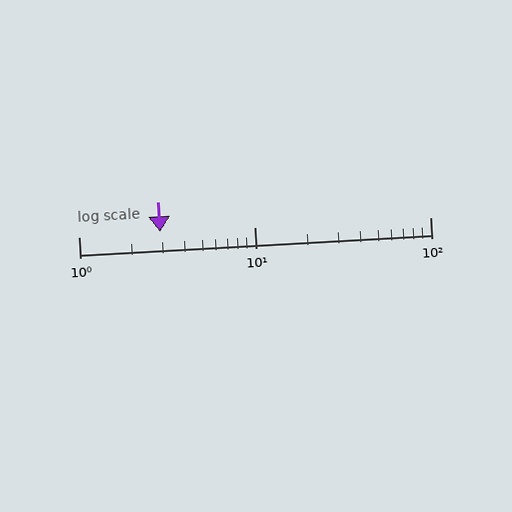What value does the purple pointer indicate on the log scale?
The pointer indicates approximately 2.9.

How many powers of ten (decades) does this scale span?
The scale spans 2 decades, from 1 to 100.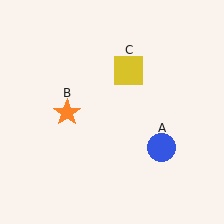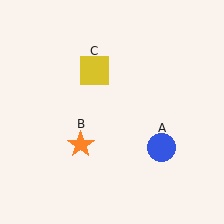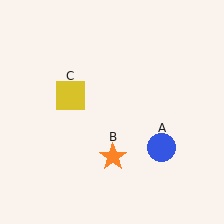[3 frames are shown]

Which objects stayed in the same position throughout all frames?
Blue circle (object A) remained stationary.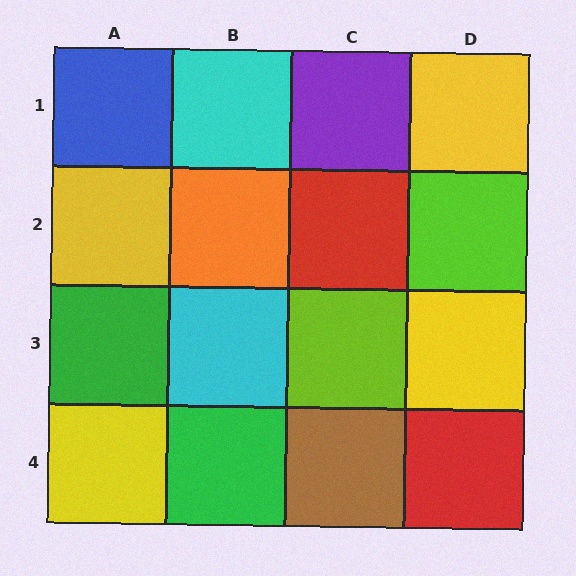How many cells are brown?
1 cell is brown.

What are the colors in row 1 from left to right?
Blue, cyan, purple, yellow.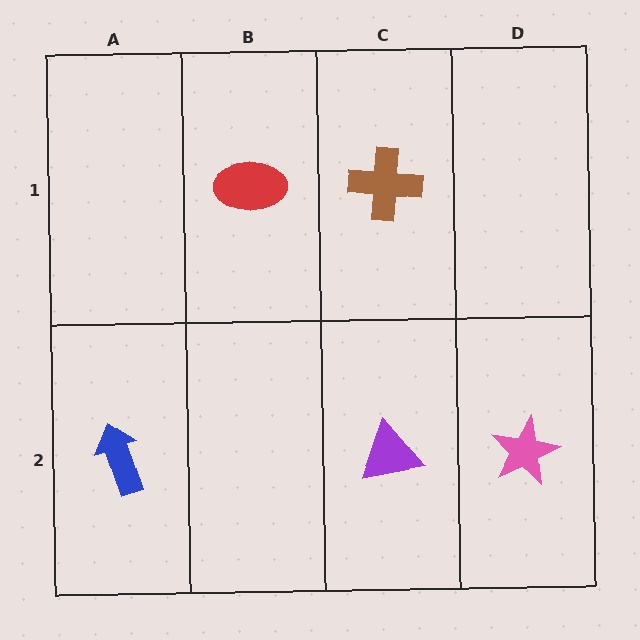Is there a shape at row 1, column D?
No, that cell is empty.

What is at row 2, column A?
A blue arrow.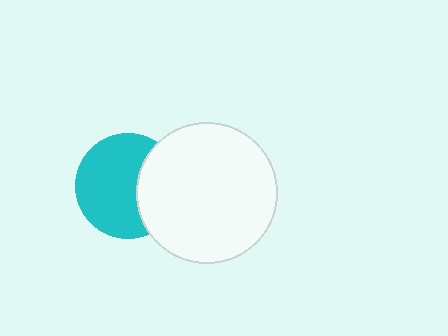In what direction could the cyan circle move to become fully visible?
The cyan circle could move left. That would shift it out from behind the white circle entirely.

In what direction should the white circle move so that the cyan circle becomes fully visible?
The white circle should move right. That is the shortest direction to clear the overlap and leave the cyan circle fully visible.